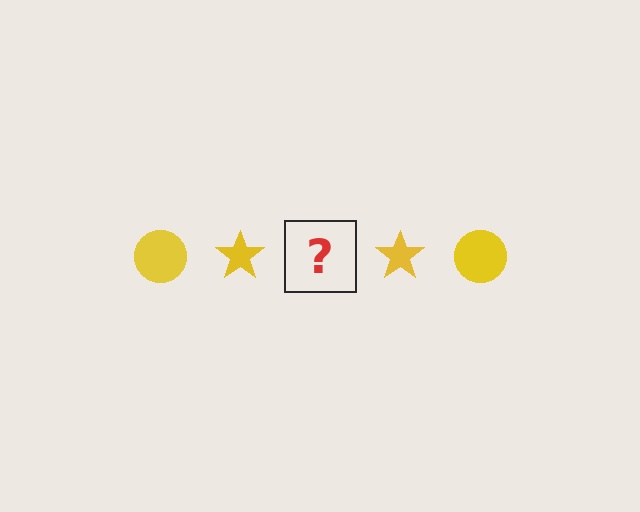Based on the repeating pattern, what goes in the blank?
The blank should be a yellow circle.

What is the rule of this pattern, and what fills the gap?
The rule is that the pattern cycles through circle, star shapes in yellow. The gap should be filled with a yellow circle.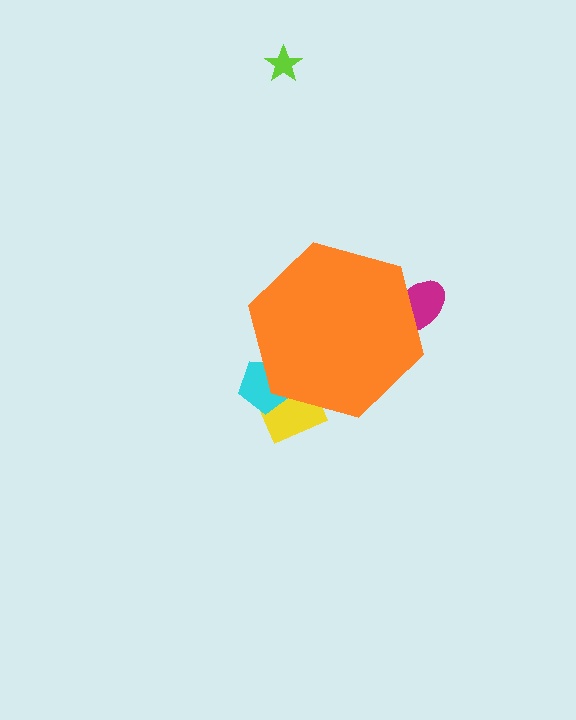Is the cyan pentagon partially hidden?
Yes, the cyan pentagon is partially hidden behind the orange hexagon.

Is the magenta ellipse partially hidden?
Yes, the magenta ellipse is partially hidden behind the orange hexagon.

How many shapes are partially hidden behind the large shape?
3 shapes are partially hidden.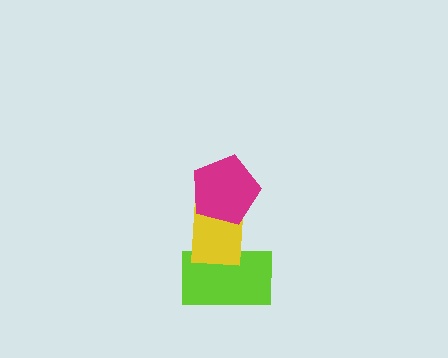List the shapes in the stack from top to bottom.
From top to bottom: the magenta pentagon, the yellow rectangle, the lime rectangle.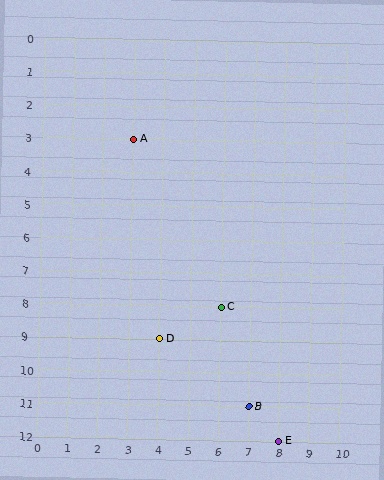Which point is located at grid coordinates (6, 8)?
Point C is at (6, 8).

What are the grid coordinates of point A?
Point A is at grid coordinates (3, 3).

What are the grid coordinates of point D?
Point D is at grid coordinates (4, 9).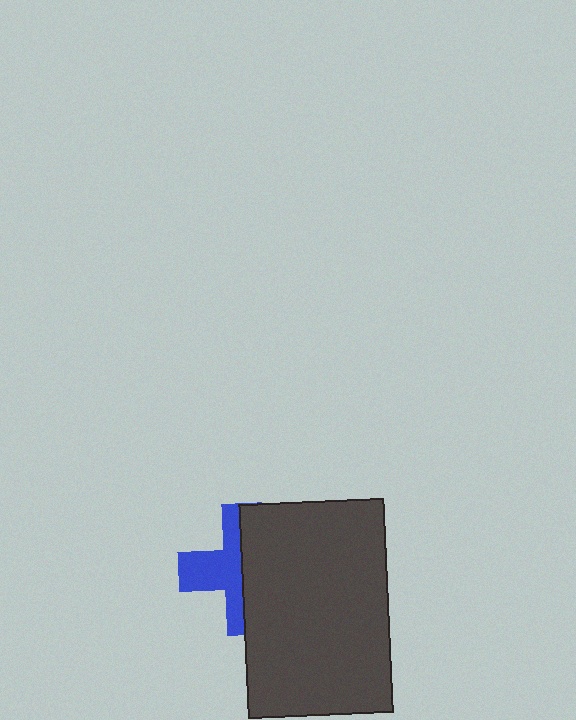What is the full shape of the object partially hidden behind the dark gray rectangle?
The partially hidden object is a blue cross.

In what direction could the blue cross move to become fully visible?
The blue cross could move left. That would shift it out from behind the dark gray rectangle entirely.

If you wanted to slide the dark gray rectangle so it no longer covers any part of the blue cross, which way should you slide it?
Slide it right — that is the most direct way to separate the two shapes.